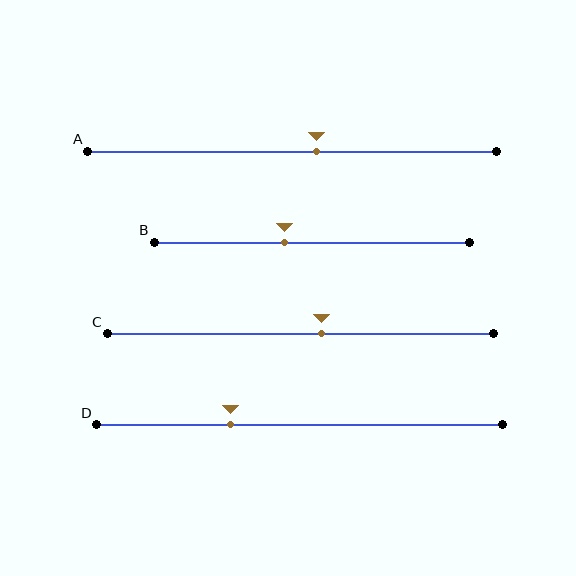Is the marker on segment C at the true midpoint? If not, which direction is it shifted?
No, the marker on segment C is shifted to the right by about 6% of the segment length.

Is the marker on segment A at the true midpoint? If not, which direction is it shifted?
No, the marker on segment A is shifted to the right by about 6% of the segment length.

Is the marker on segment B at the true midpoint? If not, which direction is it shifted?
No, the marker on segment B is shifted to the left by about 9% of the segment length.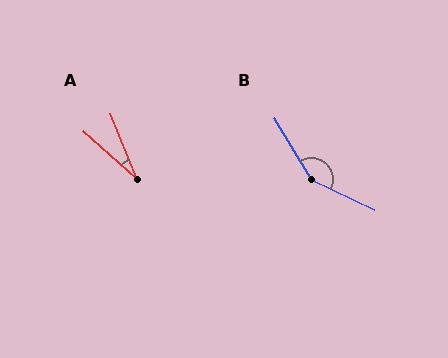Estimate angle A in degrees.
Approximately 26 degrees.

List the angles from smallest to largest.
A (26°), B (147°).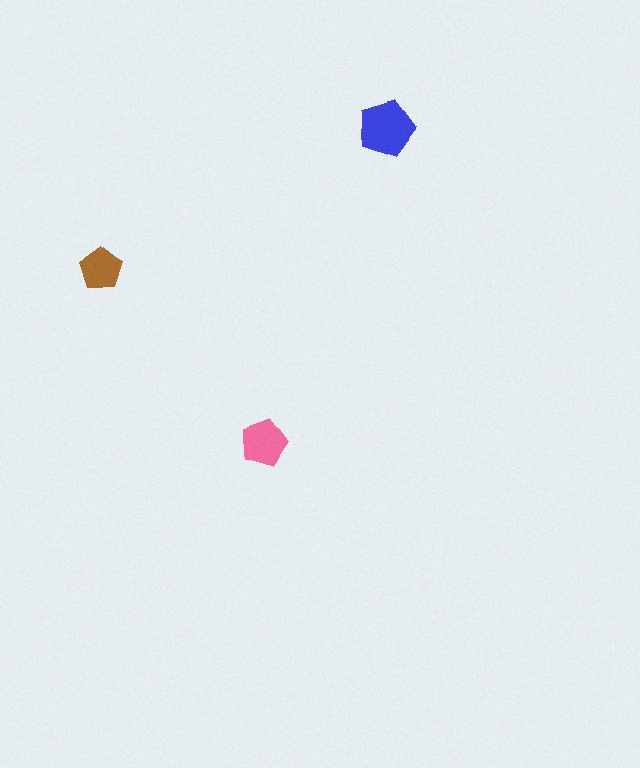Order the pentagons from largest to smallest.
the blue one, the pink one, the brown one.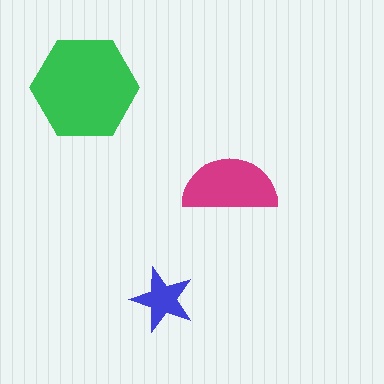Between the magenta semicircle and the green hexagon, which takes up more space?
The green hexagon.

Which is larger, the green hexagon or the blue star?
The green hexagon.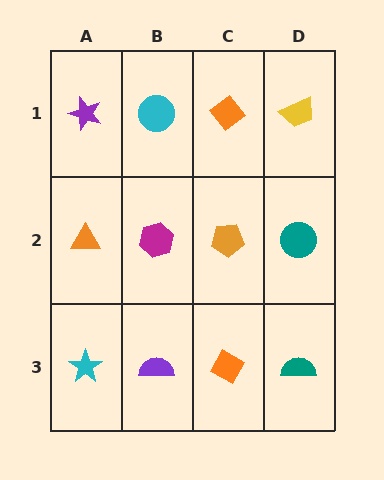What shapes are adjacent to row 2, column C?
An orange diamond (row 1, column C), an orange diamond (row 3, column C), a magenta hexagon (row 2, column B), a teal circle (row 2, column D).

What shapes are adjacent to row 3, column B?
A magenta hexagon (row 2, column B), a cyan star (row 3, column A), an orange diamond (row 3, column C).